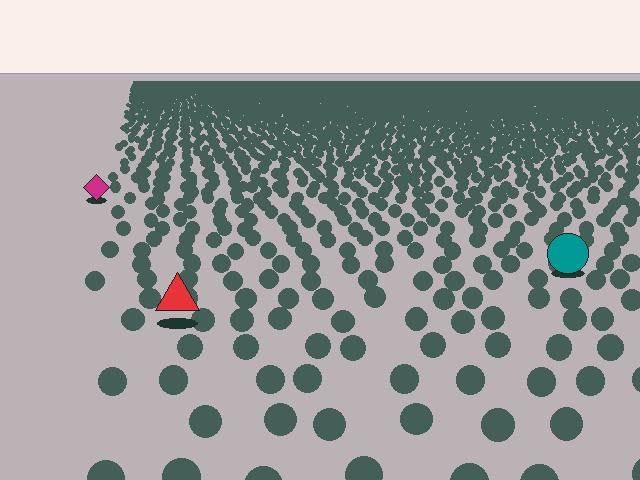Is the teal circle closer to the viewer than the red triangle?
No. The red triangle is closer — you can tell from the texture gradient: the ground texture is coarser near it.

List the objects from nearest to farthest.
From nearest to farthest: the red triangle, the teal circle, the magenta diamond.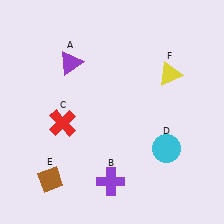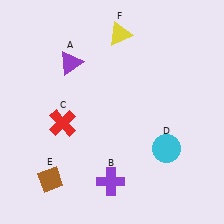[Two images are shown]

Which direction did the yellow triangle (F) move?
The yellow triangle (F) moved left.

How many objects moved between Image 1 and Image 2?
1 object moved between the two images.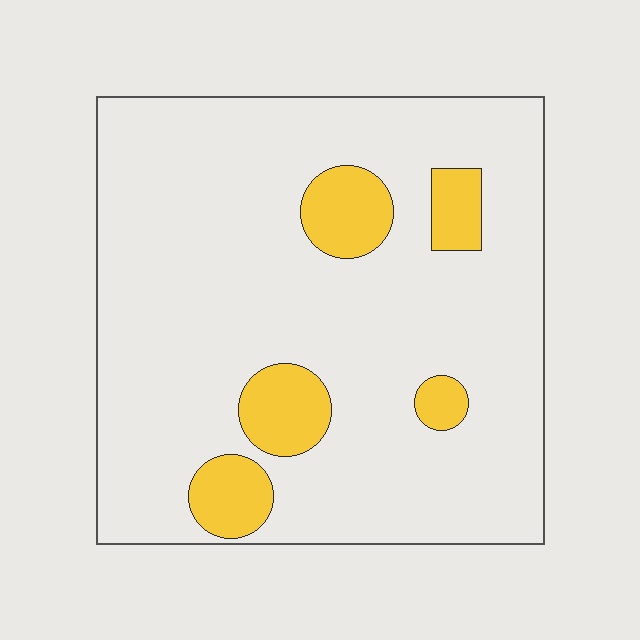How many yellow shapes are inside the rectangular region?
5.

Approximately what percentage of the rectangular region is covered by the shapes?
Approximately 15%.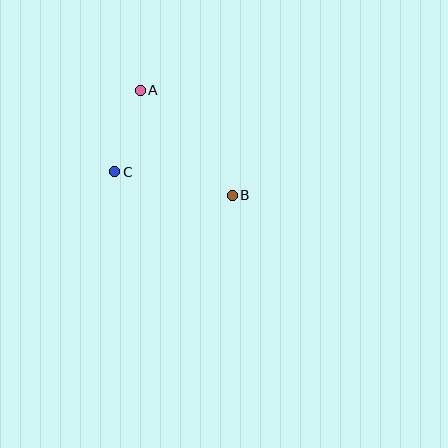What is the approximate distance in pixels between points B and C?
The distance between B and C is approximately 120 pixels.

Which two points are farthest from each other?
Points A and B are farthest from each other.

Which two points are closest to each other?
Points A and C are closest to each other.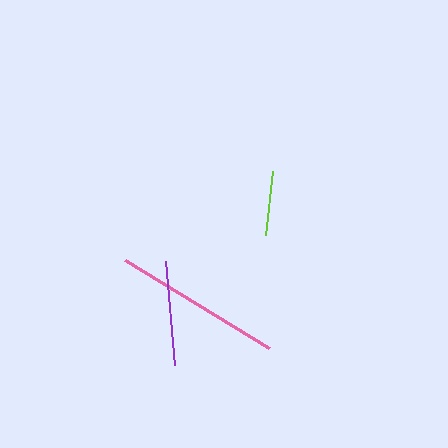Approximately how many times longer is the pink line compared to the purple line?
The pink line is approximately 1.6 times the length of the purple line.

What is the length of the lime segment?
The lime segment is approximately 65 pixels long.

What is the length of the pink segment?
The pink segment is approximately 169 pixels long.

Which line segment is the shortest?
The lime line is the shortest at approximately 65 pixels.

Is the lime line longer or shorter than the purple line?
The purple line is longer than the lime line.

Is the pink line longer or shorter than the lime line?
The pink line is longer than the lime line.